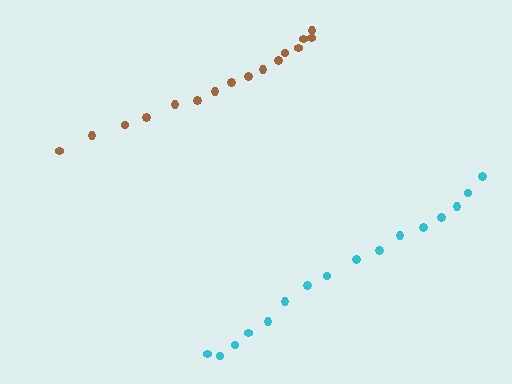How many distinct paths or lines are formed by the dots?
There are 2 distinct paths.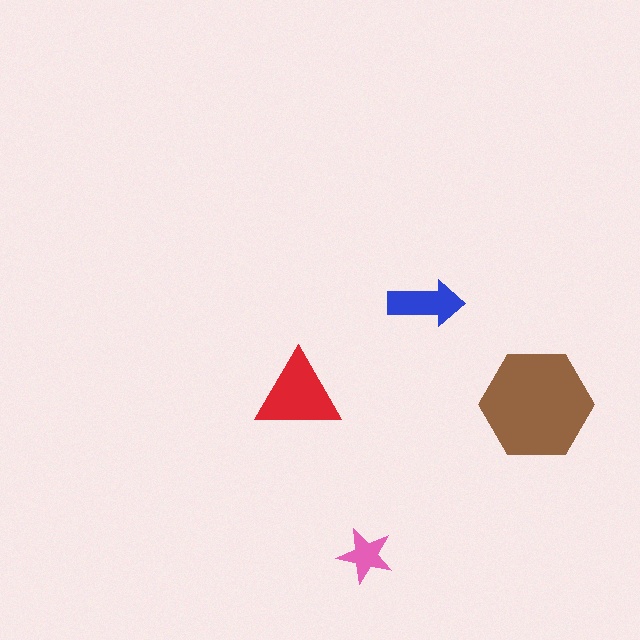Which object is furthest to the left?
The red triangle is leftmost.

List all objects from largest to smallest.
The brown hexagon, the red triangle, the blue arrow, the pink star.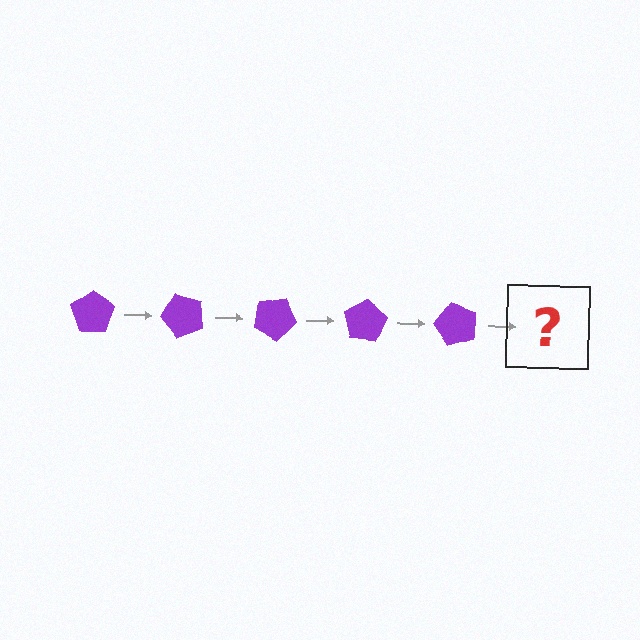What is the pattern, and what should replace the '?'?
The pattern is that the pentagon rotates 50 degrees each step. The '?' should be a purple pentagon rotated 250 degrees.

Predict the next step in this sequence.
The next step is a purple pentagon rotated 250 degrees.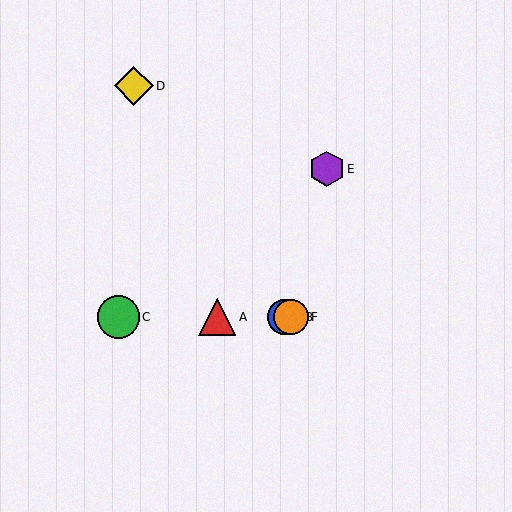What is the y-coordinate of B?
Object B is at y≈317.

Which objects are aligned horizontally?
Objects A, B, C, F are aligned horizontally.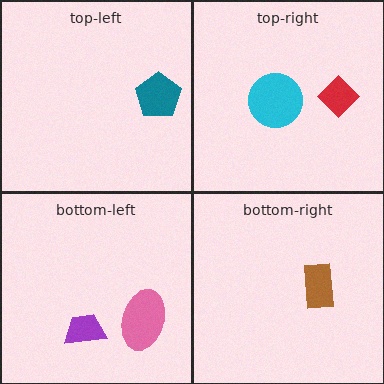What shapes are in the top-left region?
The teal pentagon.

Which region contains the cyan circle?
The top-right region.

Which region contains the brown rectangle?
The bottom-right region.